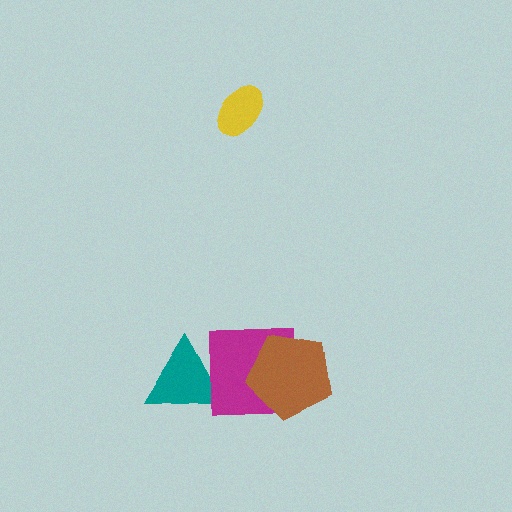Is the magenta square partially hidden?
Yes, it is partially covered by another shape.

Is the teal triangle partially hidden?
Yes, it is partially covered by another shape.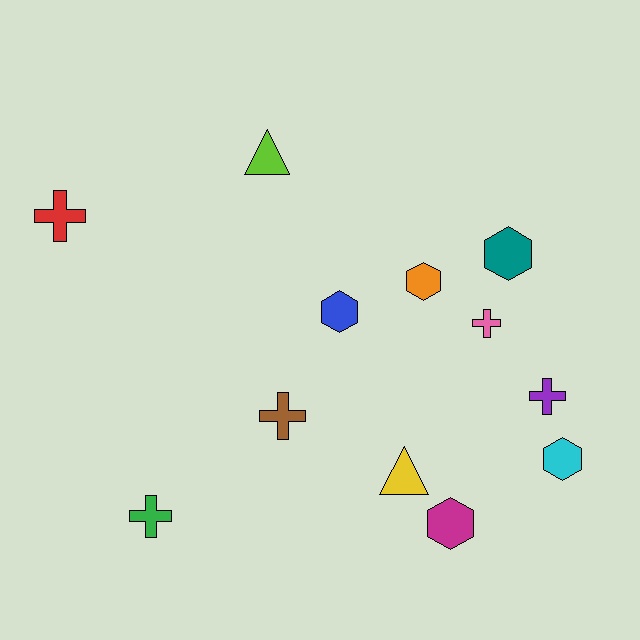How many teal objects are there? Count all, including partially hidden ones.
There is 1 teal object.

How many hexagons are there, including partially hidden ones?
There are 5 hexagons.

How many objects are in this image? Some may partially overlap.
There are 12 objects.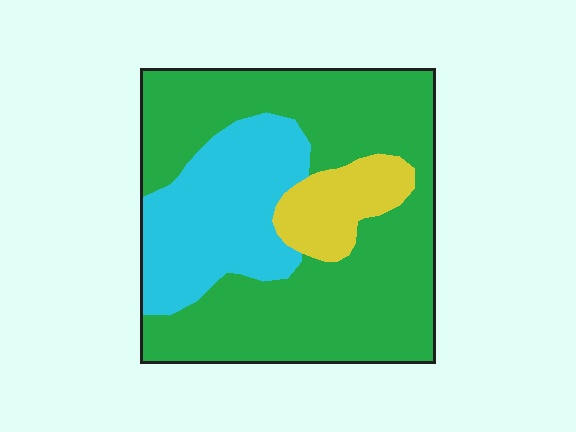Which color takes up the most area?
Green, at roughly 65%.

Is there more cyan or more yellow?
Cyan.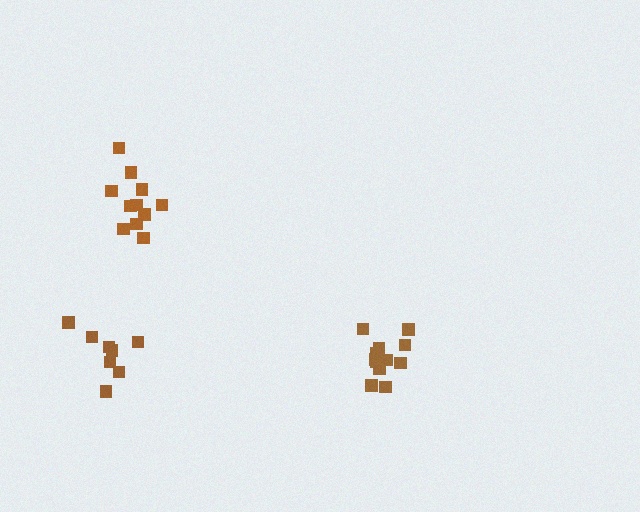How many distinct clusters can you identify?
There are 3 distinct clusters.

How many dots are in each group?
Group 1: 11 dots, Group 2: 12 dots, Group 3: 8 dots (31 total).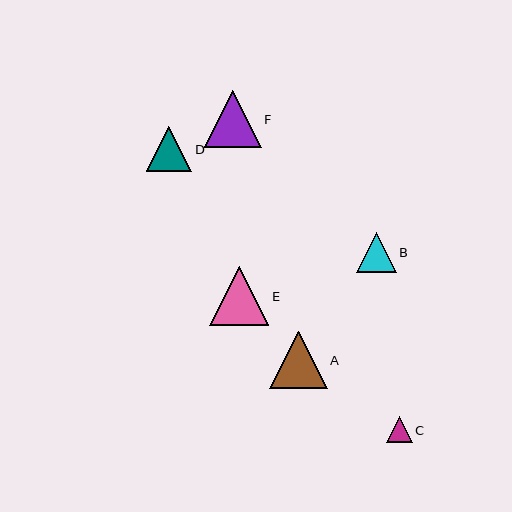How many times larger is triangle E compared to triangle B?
Triangle E is approximately 1.5 times the size of triangle B.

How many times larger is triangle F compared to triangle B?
Triangle F is approximately 1.4 times the size of triangle B.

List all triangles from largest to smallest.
From largest to smallest: E, A, F, D, B, C.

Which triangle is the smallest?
Triangle C is the smallest with a size of approximately 26 pixels.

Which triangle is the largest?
Triangle E is the largest with a size of approximately 59 pixels.